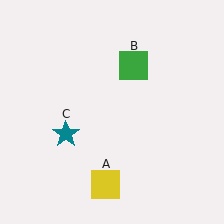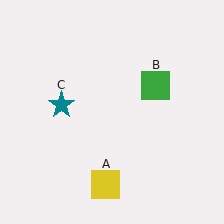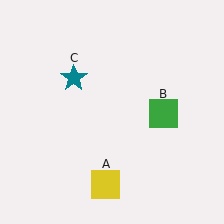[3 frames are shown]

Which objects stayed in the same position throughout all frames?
Yellow square (object A) remained stationary.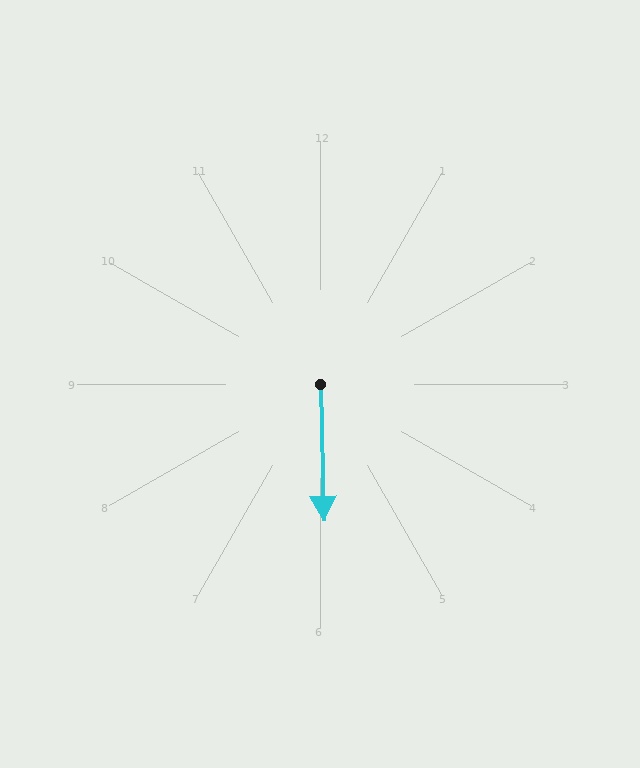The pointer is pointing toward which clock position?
Roughly 6 o'clock.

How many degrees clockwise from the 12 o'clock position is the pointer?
Approximately 178 degrees.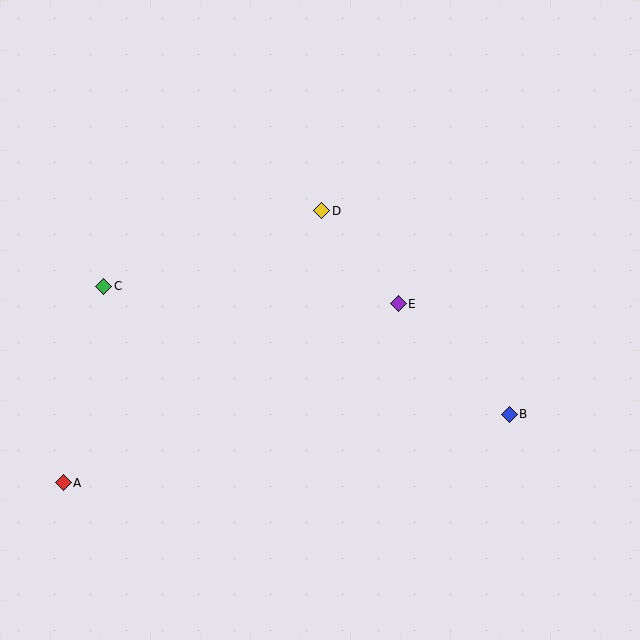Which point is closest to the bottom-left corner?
Point A is closest to the bottom-left corner.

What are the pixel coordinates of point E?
Point E is at (398, 304).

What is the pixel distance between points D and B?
The distance between D and B is 276 pixels.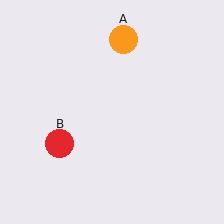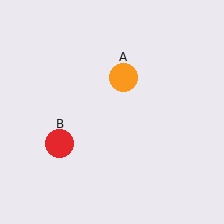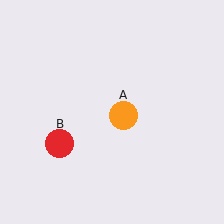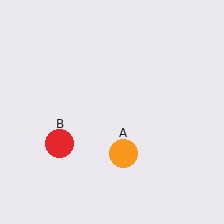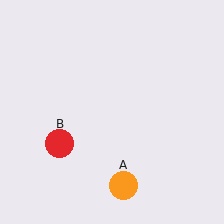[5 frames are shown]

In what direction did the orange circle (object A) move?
The orange circle (object A) moved down.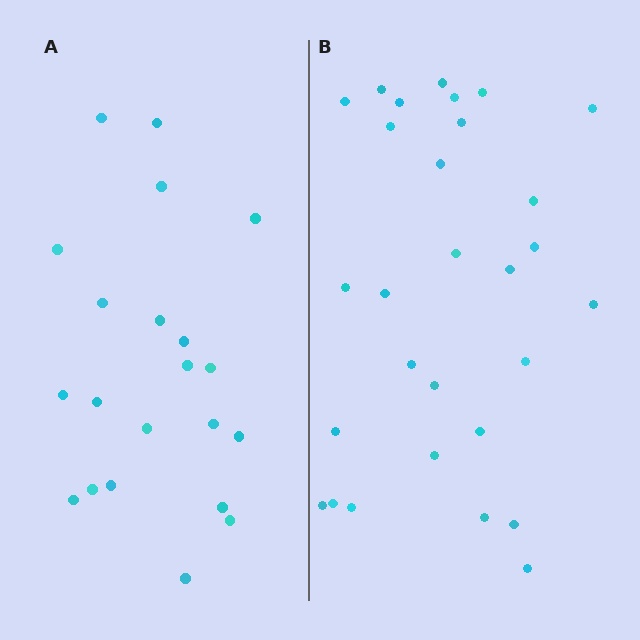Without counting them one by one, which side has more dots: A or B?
Region B (the right region) has more dots.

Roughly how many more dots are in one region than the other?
Region B has roughly 8 or so more dots than region A.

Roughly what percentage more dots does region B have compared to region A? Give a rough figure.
About 40% more.